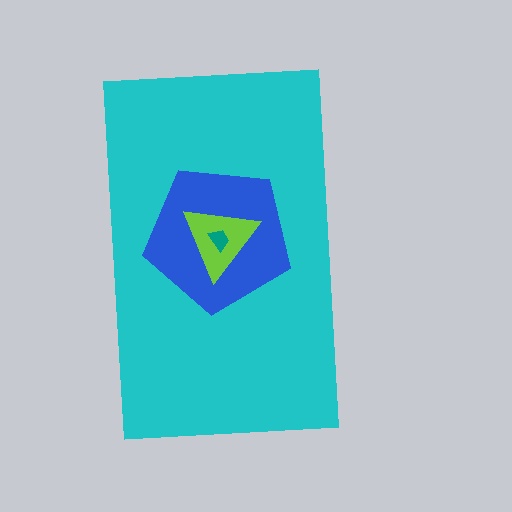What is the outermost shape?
The cyan rectangle.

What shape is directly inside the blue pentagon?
The lime triangle.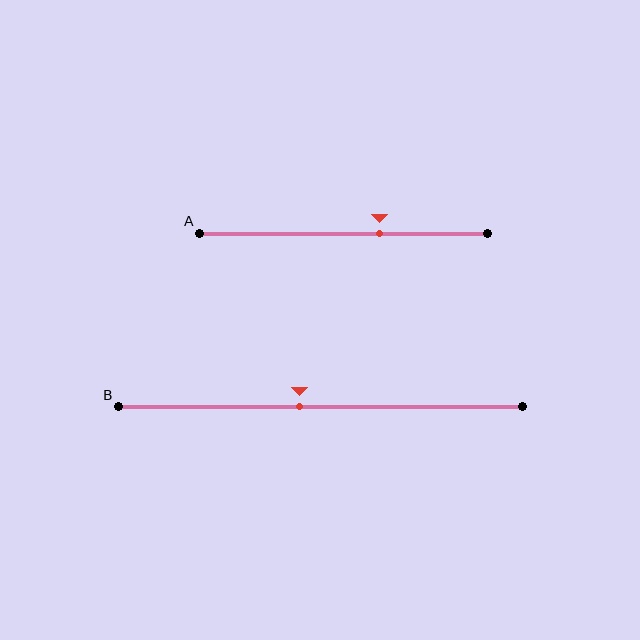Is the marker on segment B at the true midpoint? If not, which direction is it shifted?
No, the marker on segment B is shifted to the left by about 5% of the segment length.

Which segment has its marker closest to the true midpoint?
Segment B has its marker closest to the true midpoint.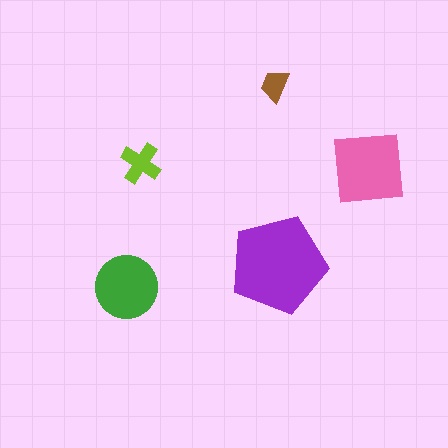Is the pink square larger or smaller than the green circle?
Larger.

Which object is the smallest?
The brown trapezoid.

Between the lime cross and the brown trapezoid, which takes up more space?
The lime cross.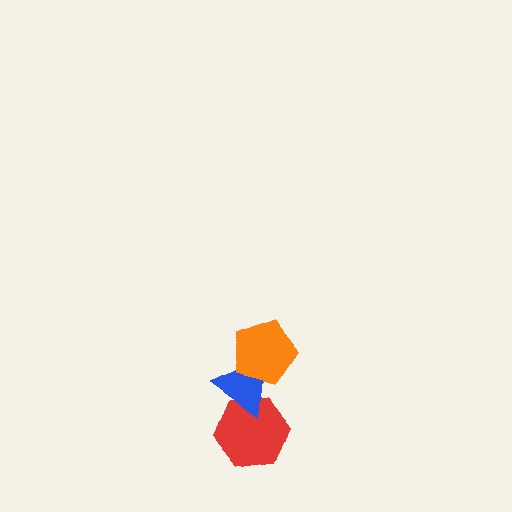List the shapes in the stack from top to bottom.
From top to bottom: the orange pentagon, the blue triangle, the red hexagon.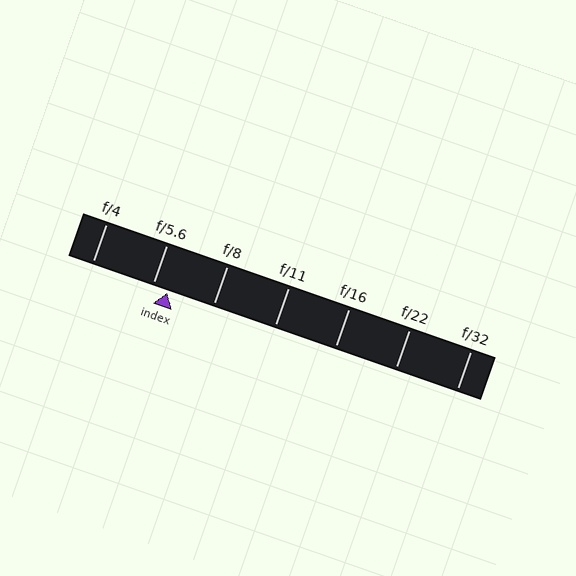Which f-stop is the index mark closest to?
The index mark is closest to f/5.6.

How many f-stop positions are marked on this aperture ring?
There are 7 f-stop positions marked.